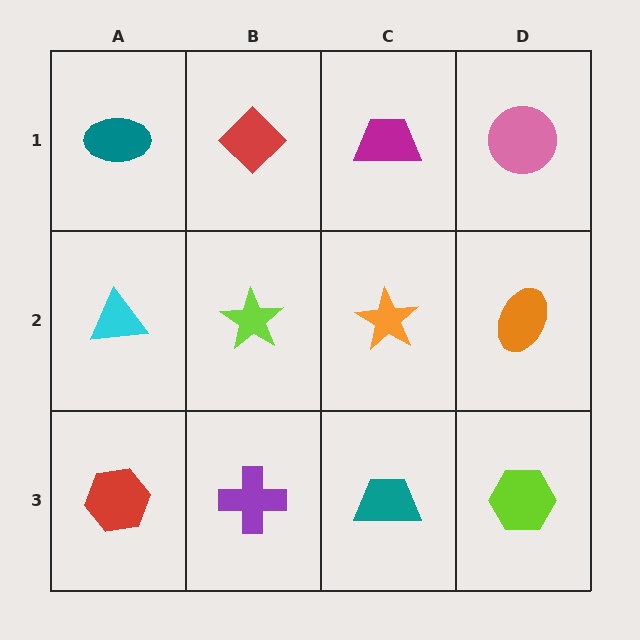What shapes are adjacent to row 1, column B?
A lime star (row 2, column B), a teal ellipse (row 1, column A), a magenta trapezoid (row 1, column C).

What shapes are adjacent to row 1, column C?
An orange star (row 2, column C), a red diamond (row 1, column B), a pink circle (row 1, column D).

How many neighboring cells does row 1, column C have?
3.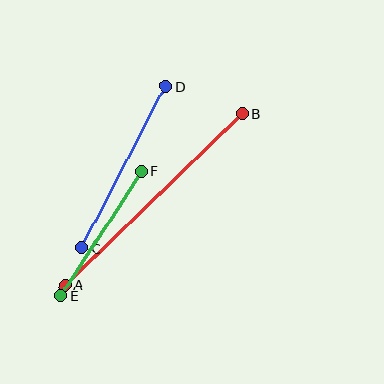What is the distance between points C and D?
The distance is approximately 182 pixels.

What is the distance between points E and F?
The distance is approximately 148 pixels.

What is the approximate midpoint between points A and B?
The midpoint is at approximately (153, 199) pixels.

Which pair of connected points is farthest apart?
Points A and B are farthest apart.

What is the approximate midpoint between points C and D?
The midpoint is at approximately (123, 167) pixels.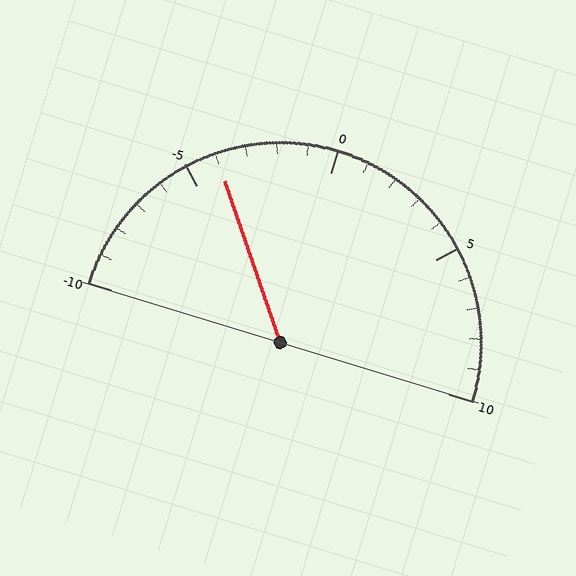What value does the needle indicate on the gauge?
The needle indicates approximately -4.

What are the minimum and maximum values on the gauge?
The gauge ranges from -10 to 10.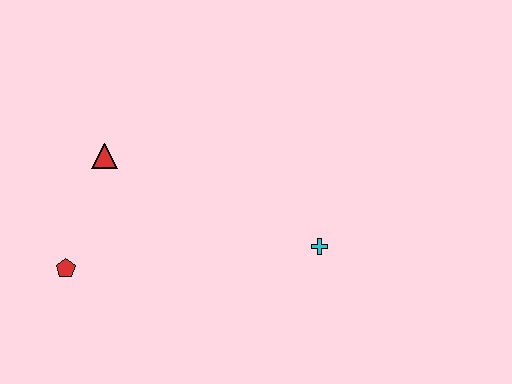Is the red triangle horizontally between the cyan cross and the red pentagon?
Yes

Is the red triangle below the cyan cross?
No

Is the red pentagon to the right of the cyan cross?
No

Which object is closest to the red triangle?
The red pentagon is closest to the red triangle.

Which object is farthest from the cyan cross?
The red pentagon is farthest from the cyan cross.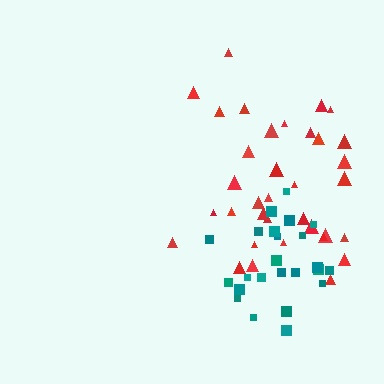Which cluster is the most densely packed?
Teal.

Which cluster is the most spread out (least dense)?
Red.